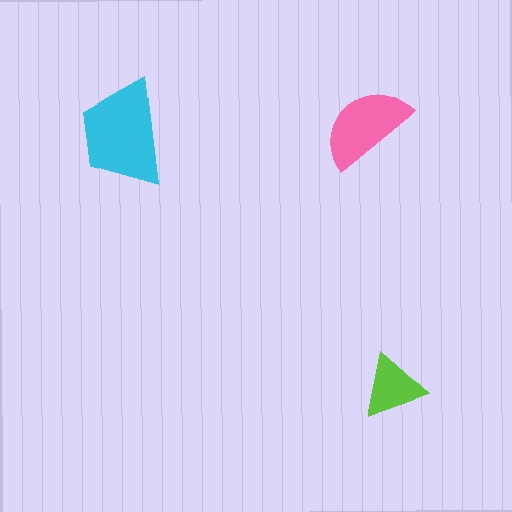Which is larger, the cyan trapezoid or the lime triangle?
The cyan trapezoid.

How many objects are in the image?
There are 3 objects in the image.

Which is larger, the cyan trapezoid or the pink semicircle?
The cyan trapezoid.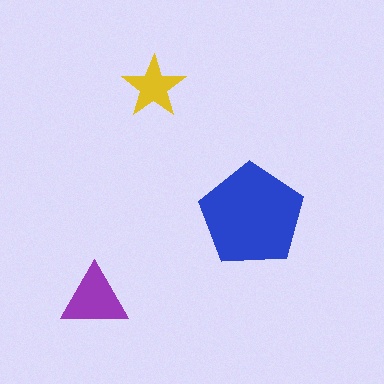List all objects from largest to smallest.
The blue pentagon, the purple triangle, the yellow star.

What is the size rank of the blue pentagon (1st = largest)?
1st.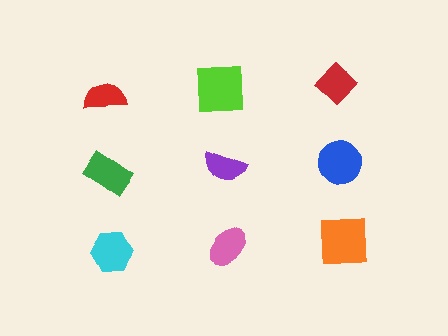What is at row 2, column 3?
A blue circle.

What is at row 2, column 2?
A purple semicircle.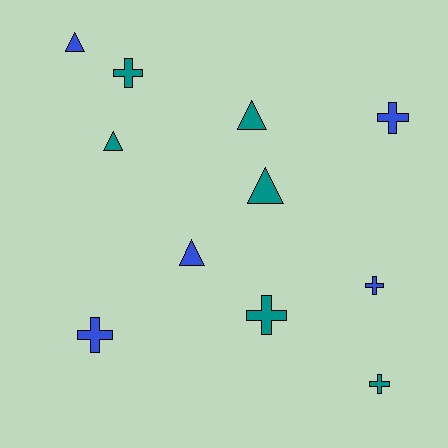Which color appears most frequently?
Teal, with 6 objects.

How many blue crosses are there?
There are 3 blue crosses.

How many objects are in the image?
There are 11 objects.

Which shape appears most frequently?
Cross, with 6 objects.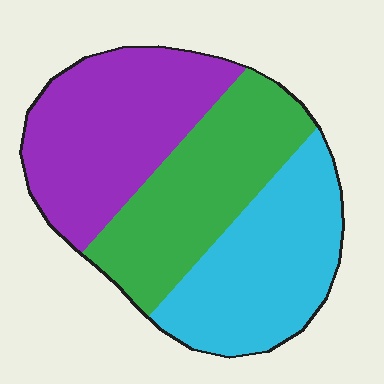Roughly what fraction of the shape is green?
Green takes up about one third (1/3) of the shape.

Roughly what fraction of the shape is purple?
Purple takes up between a third and a half of the shape.